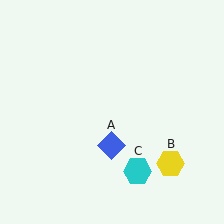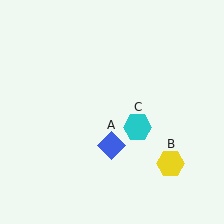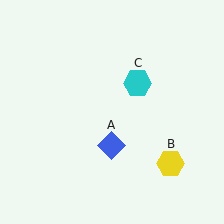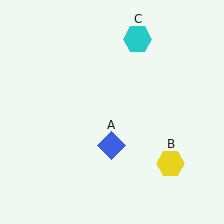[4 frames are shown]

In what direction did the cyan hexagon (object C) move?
The cyan hexagon (object C) moved up.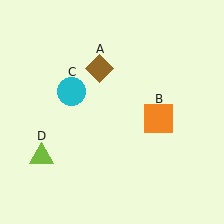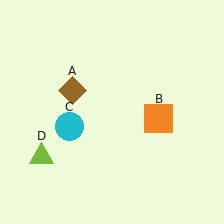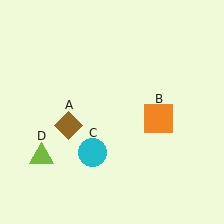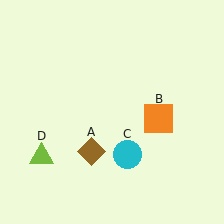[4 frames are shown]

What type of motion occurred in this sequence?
The brown diamond (object A), cyan circle (object C) rotated counterclockwise around the center of the scene.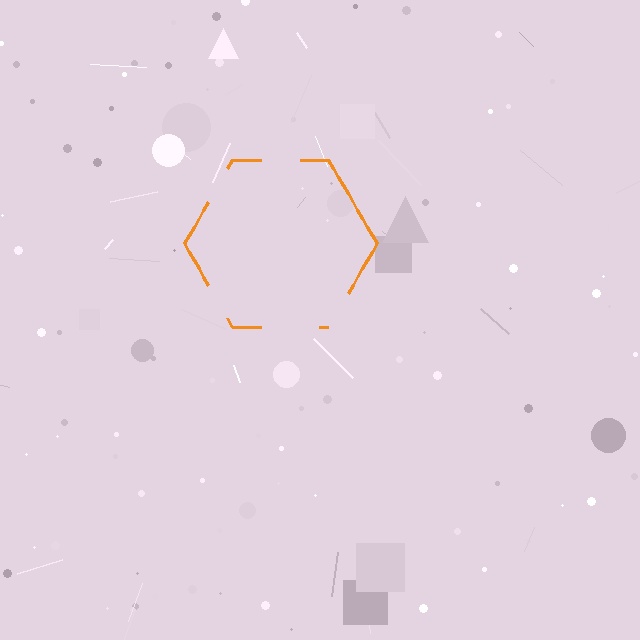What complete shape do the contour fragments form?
The contour fragments form a hexagon.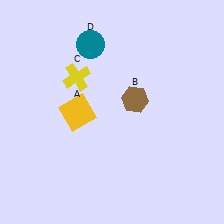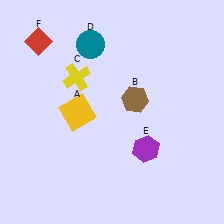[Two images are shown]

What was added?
A purple hexagon (E), a red diamond (F) were added in Image 2.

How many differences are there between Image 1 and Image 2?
There are 2 differences between the two images.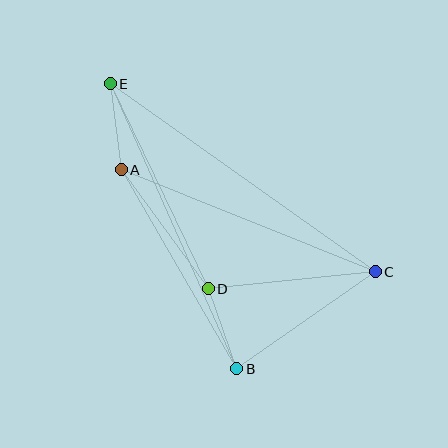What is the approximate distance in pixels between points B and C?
The distance between B and C is approximately 169 pixels.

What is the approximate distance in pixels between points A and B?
The distance between A and B is approximately 230 pixels.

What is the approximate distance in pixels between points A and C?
The distance between A and C is approximately 274 pixels.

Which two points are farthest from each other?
Points C and E are farthest from each other.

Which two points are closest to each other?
Points B and D are closest to each other.